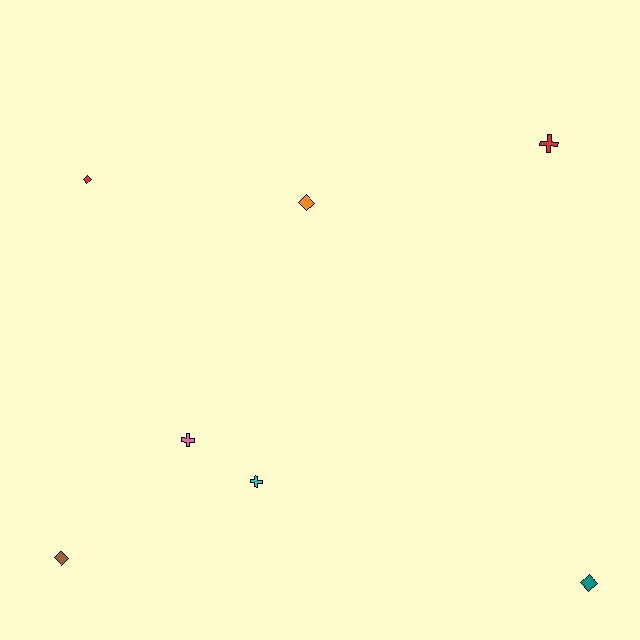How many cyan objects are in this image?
There is 1 cyan object.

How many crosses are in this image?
There are 3 crosses.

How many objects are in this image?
There are 7 objects.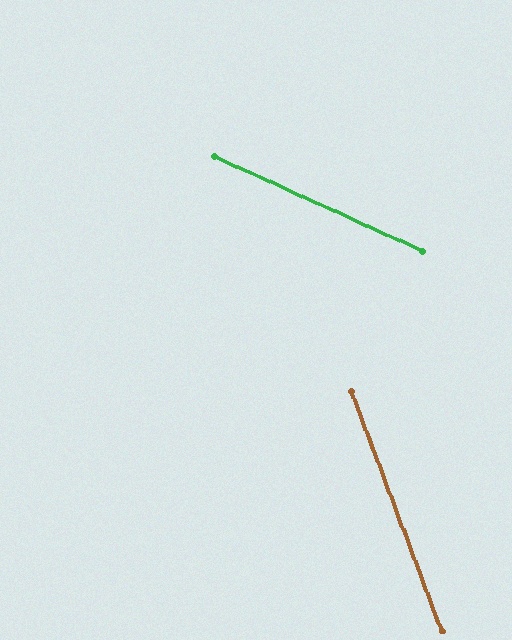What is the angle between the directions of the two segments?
Approximately 45 degrees.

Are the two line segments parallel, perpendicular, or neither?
Neither parallel nor perpendicular — they differ by about 45°.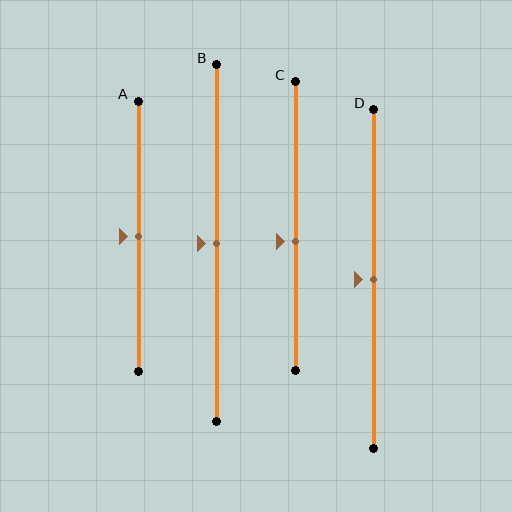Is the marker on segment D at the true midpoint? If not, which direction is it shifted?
Yes, the marker on segment D is at the true midpoint.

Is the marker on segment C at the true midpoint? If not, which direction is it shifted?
No, the marker on segment C is shifted downward by about 5% of the segment length.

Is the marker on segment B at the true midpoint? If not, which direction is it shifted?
Yes, the marker on segment B is at the true midpoint.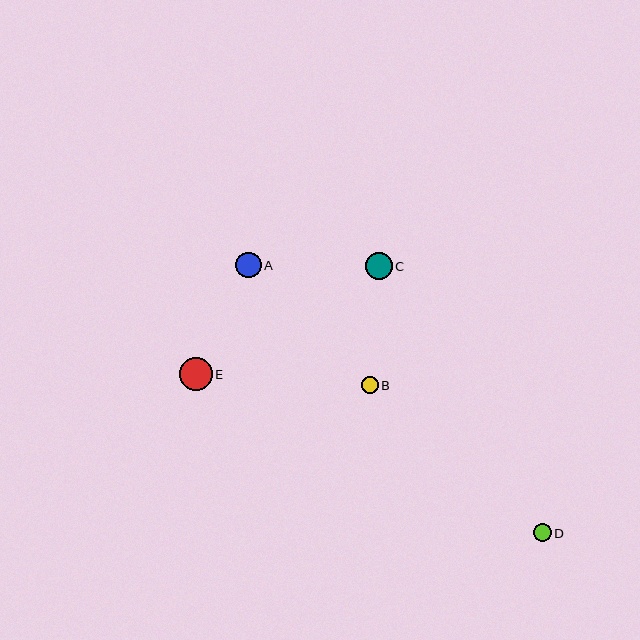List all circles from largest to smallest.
From largest to smallest: E, C, A, D, B.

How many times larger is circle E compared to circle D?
Circle E is approximately 1.8 times the size of circle D.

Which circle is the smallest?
Circle B is the smallest with a size of approximately 17 pixels.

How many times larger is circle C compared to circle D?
Circle C is approximately 1.5 times the size of circle D.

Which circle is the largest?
Circle E is the largest with a size of approximately 33 pixels.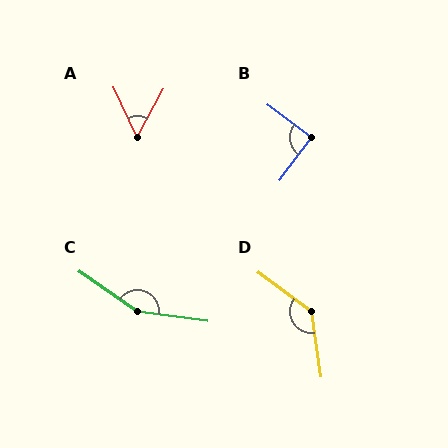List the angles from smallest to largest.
A (54°), B (90°), D (134°), C (153°).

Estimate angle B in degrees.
Approximately 90 degrees.